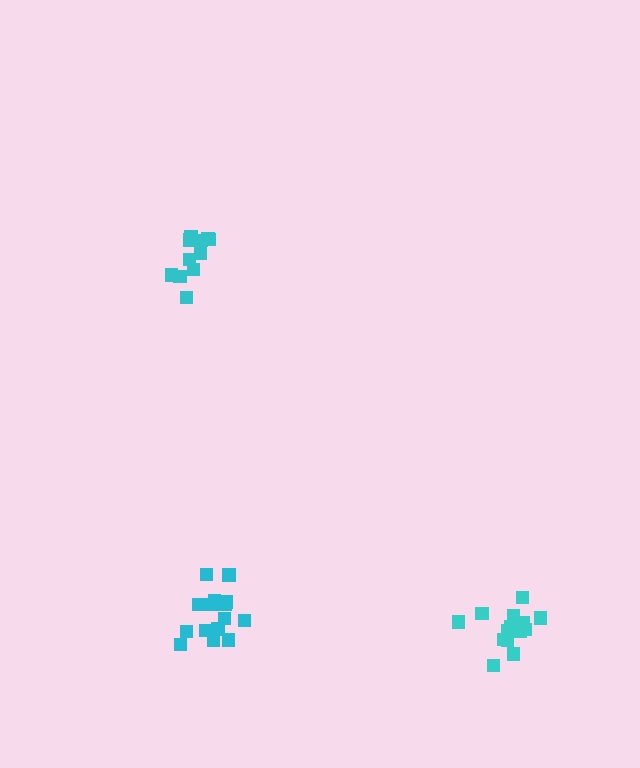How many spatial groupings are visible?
There are 3 spatial groupings.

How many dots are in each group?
Group 1: 11 dots, Group 2: 15 dots, Group 3: 14 dots (40 total).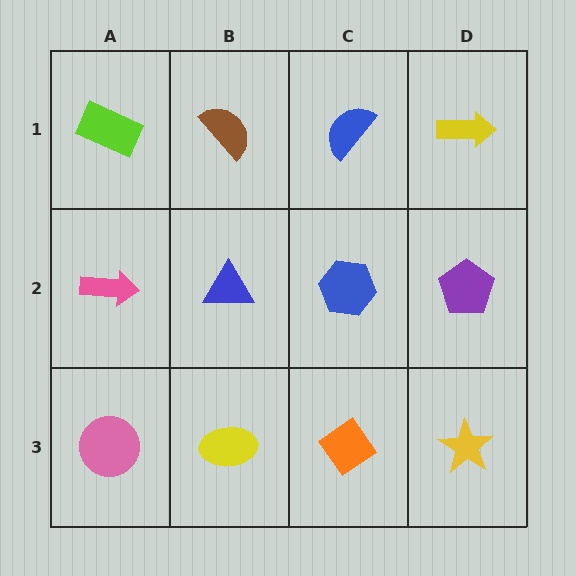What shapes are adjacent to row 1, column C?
A blue hexagon (row 2, column C), a brown semicircle (row 1, column B), a yellow arrow (row 1, column D).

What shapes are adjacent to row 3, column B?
A blue triangle (row 2, column B), a pink circle (row 3, column A), an orange diamond (row 3, column C).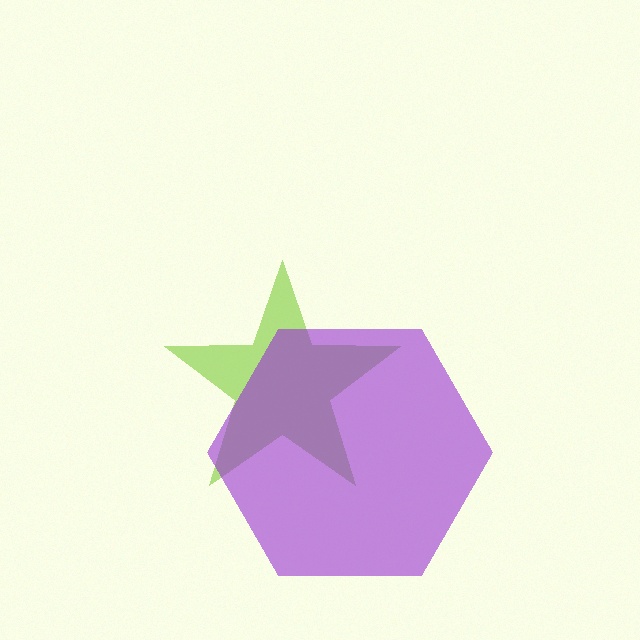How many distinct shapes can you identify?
There are 2 distinct shapes: a lime star, a purple hexagon.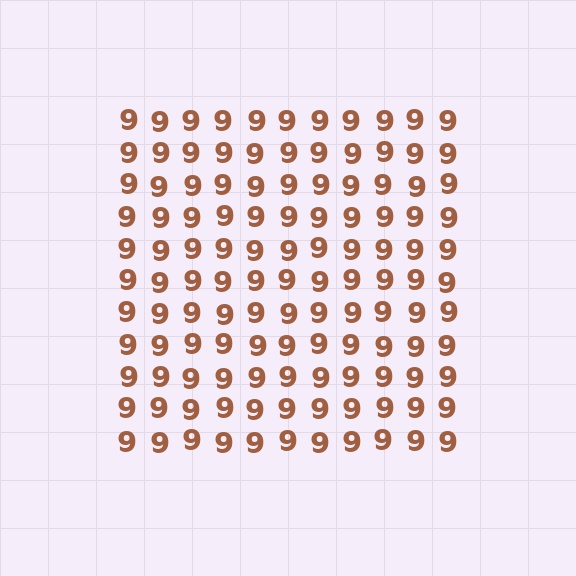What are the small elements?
The small elements are digit 9's.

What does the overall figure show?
The overall figure shows a square.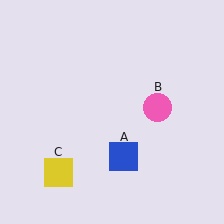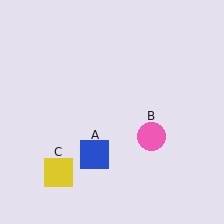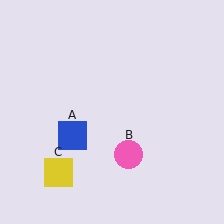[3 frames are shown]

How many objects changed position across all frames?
2 objects changed position: blue square (object A), pink circle (object B).